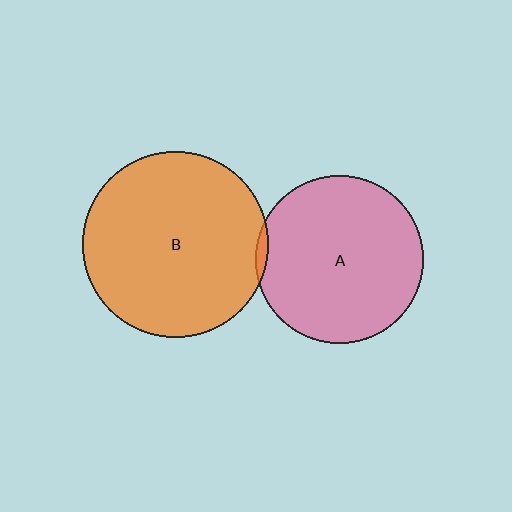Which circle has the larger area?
Circle B (orange).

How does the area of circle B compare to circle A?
Approximately 1.2 times.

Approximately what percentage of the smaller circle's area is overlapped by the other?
Approximately 5%.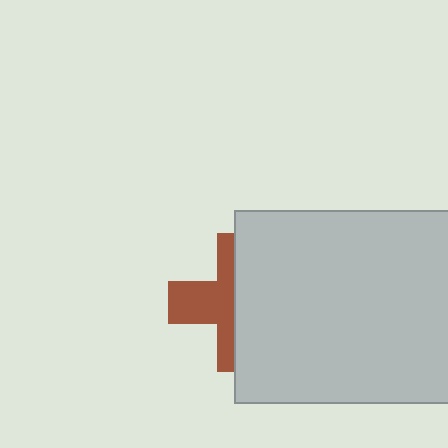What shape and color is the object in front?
The object in front is a light gray rectangle.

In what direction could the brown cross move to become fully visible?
The brown cross could move left. That would shift it out from behind the light gray rectangle entirely.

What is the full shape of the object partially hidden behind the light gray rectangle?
The partially hidden object is a brown cross.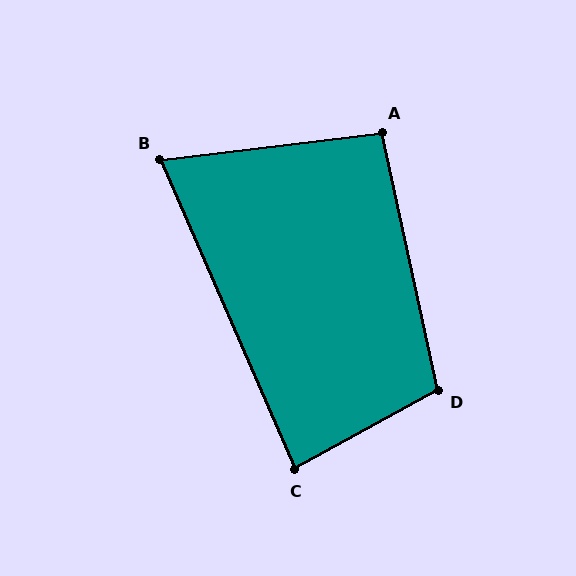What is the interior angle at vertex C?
Approximately 85 degrees (acute).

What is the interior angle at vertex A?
Approximately 95 degrees (obtuse).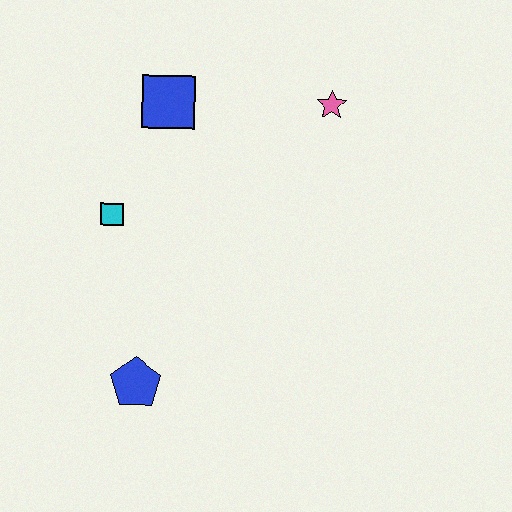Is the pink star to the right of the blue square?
Yes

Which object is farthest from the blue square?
The blue pentagon is farthest from the blue square.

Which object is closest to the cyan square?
The blue square is closest to the cyan square.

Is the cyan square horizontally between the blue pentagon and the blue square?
No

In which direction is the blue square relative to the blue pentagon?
The blue square is above the blue pentagon.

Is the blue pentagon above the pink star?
No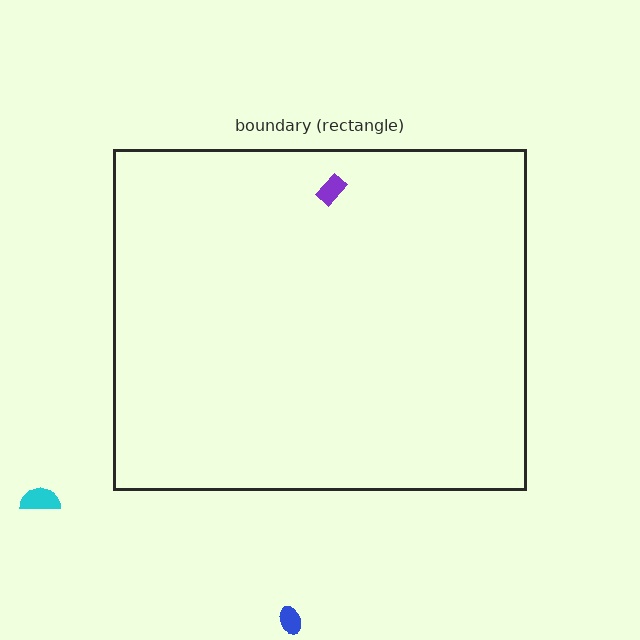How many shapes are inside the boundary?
1 inside, 2 outside.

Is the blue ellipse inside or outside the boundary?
Outside.